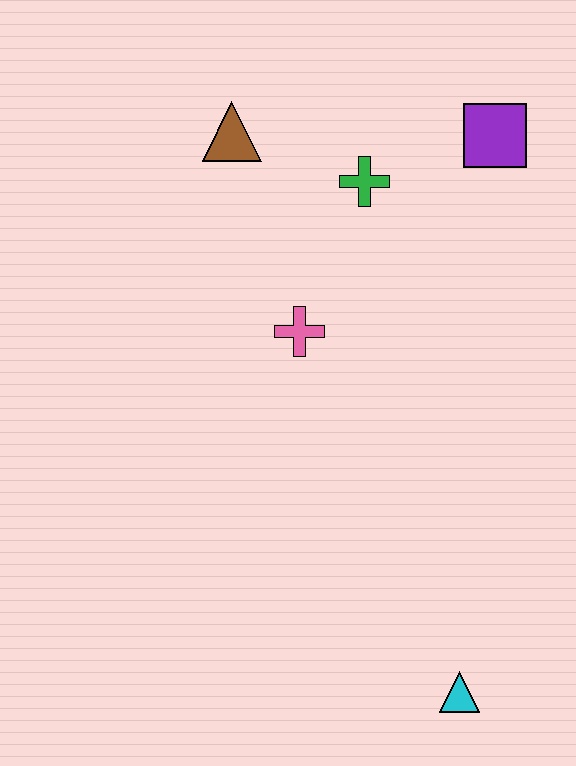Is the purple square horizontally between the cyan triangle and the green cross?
No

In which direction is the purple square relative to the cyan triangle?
The purple square is above the cyan triangle.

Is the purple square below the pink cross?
No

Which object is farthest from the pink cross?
The cyan triangle is farthest from the pink cross.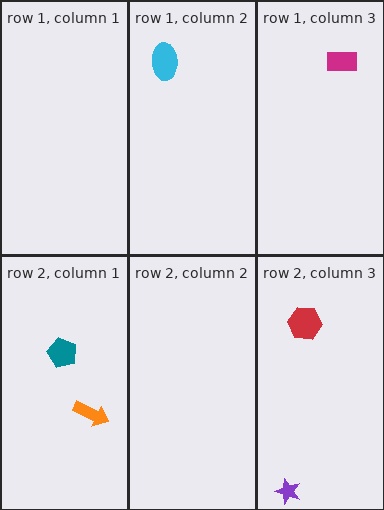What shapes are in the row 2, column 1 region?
The orange arrow, the teal pentagon.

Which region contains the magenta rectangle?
The row 1, column 3 region.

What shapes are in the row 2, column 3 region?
The red hexagon, the purple star.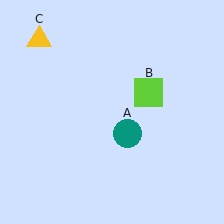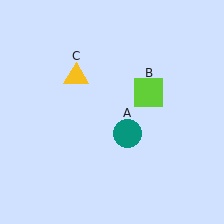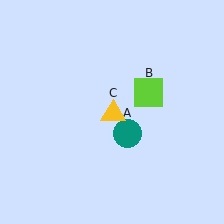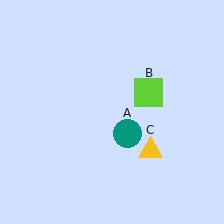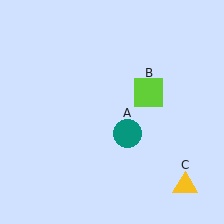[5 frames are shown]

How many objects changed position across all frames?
1 object changed position: yellow triangle (object C).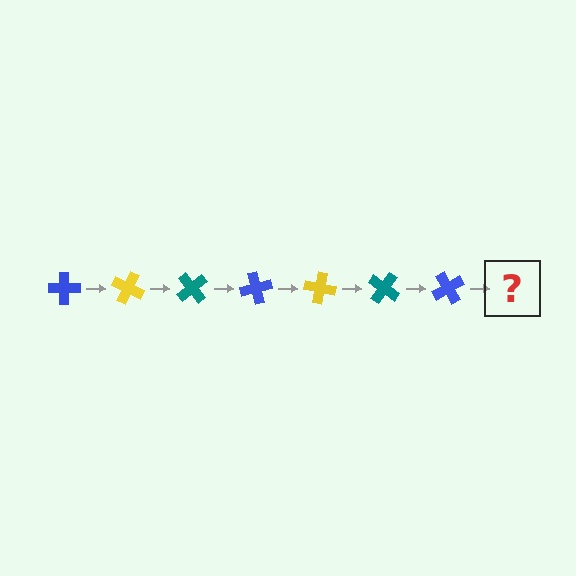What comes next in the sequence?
The next element should be a yellow cross, rotated 175 degrees from the start.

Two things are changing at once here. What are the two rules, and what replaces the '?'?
The two rules are that it rotates 25 degrees each step and the color cycles through blue, yellow, and teal. The '?' should be a yellow cross, rotated 175 degrees from the start.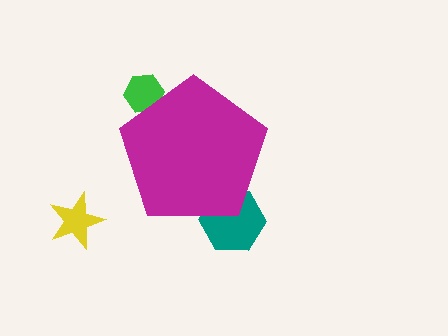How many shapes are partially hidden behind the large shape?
2 shapes are partially hidden.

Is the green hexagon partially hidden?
Yes, the green hexagon is partially hidden behind the magenta pentagon.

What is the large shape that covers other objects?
A magenta pentagon.